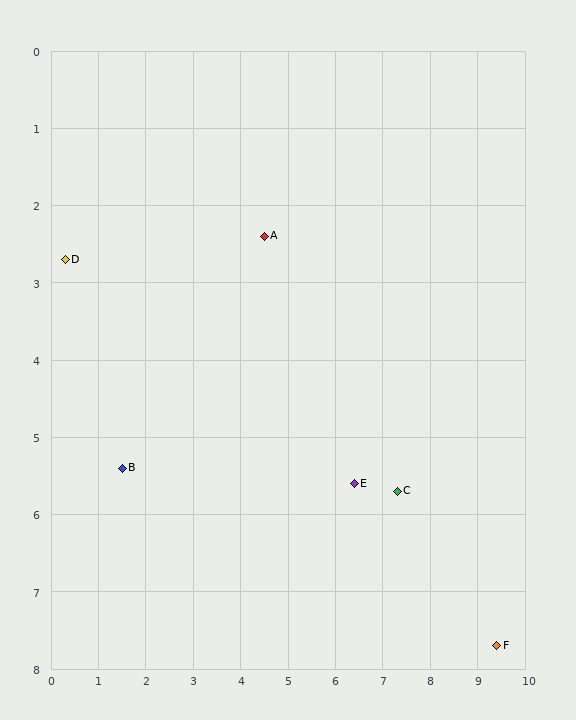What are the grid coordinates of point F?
Point F is at approximately (9.4, 7.7).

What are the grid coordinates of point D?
Point D is at approximately (0.3, 2.7).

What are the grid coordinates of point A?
Point A is at approximately (4.5, 2.4).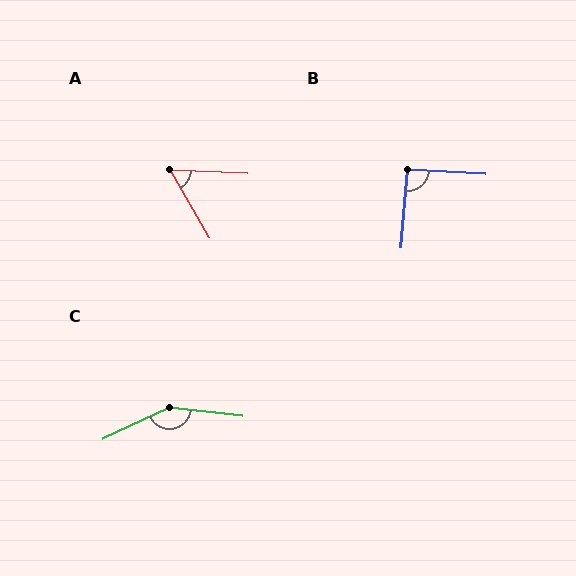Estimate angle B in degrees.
Approximately 91 degrees.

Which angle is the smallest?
A, at approximately 57 degrees.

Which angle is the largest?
C, at approximately 148 degrees.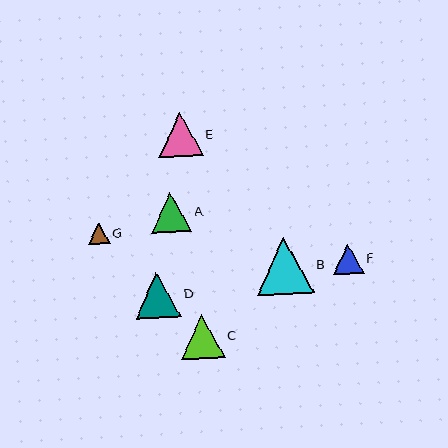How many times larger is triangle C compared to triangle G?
Triangle C is approximately 2.1 times the size of triangle G.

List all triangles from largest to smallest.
From largest to smallest: B, D, E, C, A, F, G.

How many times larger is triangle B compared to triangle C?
Triangle B is approximately 1.3 times the size of triangle C.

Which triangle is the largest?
Triangle B is the largest with a size of approximately 57 pixels.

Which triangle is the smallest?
Triangle G is the smallest with a size of approximately 21 pixels.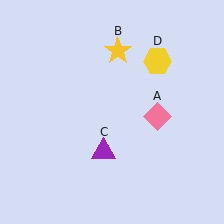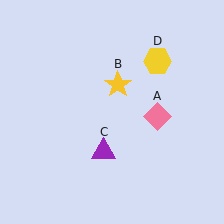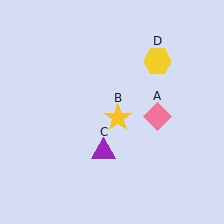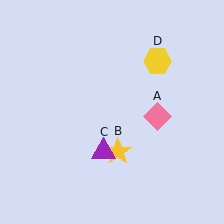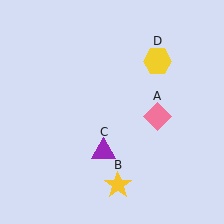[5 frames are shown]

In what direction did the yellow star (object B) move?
The yellow star (object B) moved down.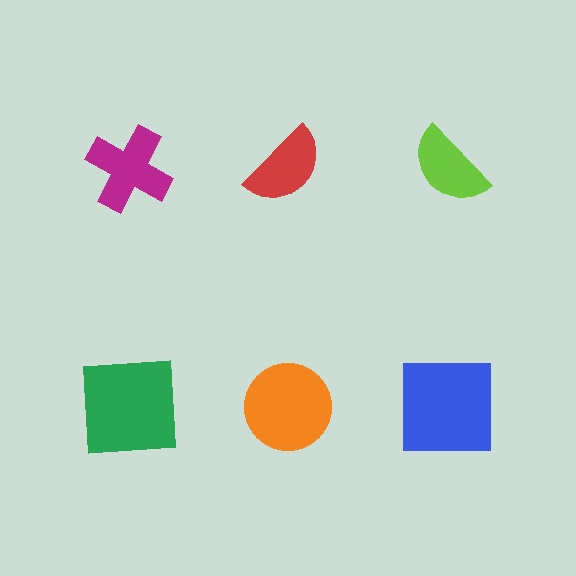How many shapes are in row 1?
3 shapes.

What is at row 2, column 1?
A green square.